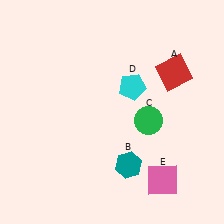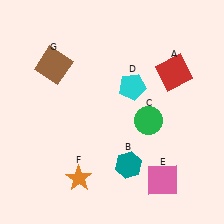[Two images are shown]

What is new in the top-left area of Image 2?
A brown square (G) was added in the top-left area of Image 2.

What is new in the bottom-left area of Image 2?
An orange star (F) was added in the bottom-left area of Image 2.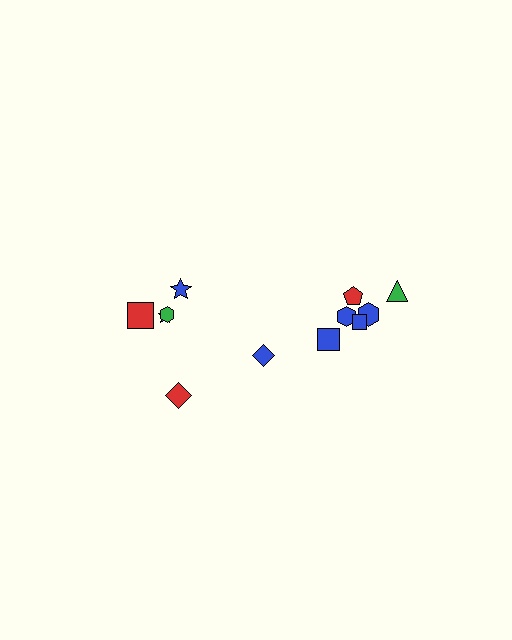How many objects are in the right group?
There are 7 objects.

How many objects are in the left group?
There are 5 objects.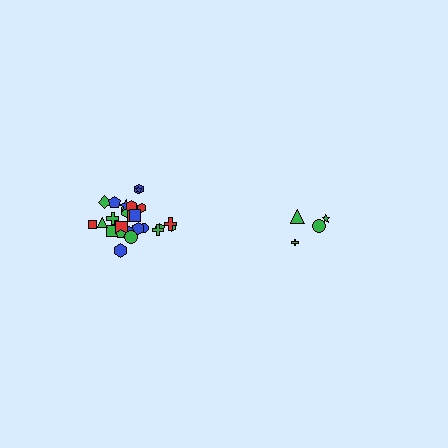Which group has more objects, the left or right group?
The left group.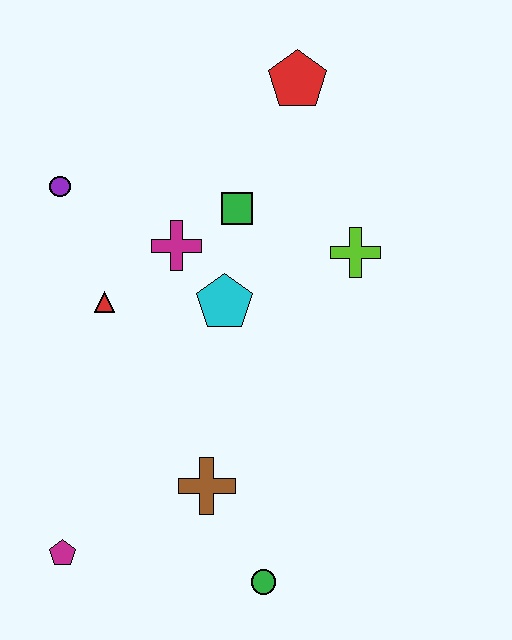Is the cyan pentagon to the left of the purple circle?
No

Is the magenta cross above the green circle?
Yes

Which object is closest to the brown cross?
The green circle is closest to the brown cross.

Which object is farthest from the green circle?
The red pentagon is farthest from the green circle.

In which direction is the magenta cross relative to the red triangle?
The magenta cross is to the right of the red triangle.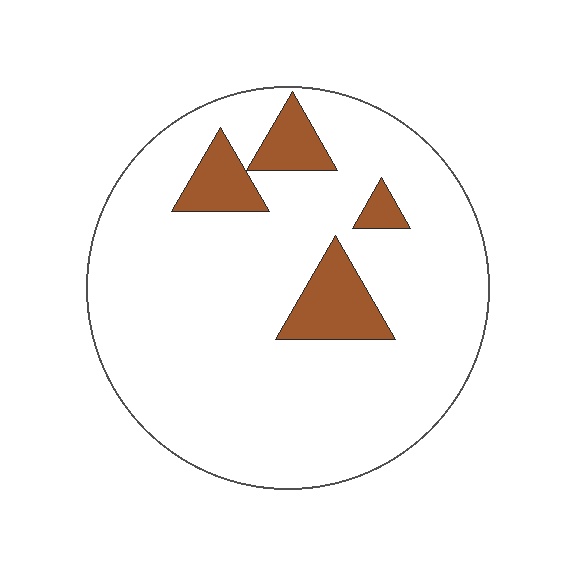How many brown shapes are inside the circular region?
4.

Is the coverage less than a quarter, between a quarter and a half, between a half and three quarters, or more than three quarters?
Less than a quarter.